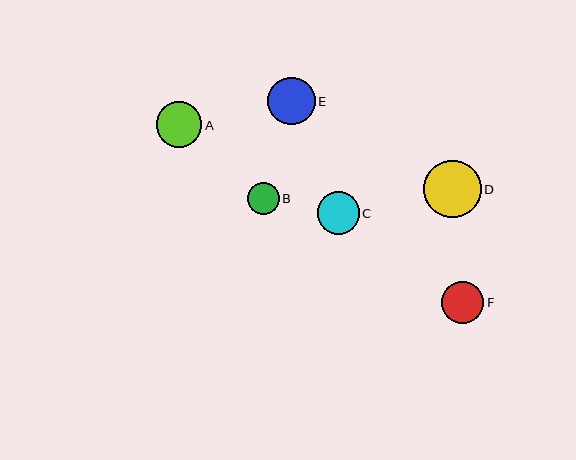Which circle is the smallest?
Circle B is the smallest with a size of approximately 32 pixels.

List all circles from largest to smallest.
From largest to smallest: D, E, A, F, C, B.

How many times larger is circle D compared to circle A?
Circle D is approximately 1.3 times the size of circle A.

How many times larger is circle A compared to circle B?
Circle A is approximately 1.4 times the size of circle B.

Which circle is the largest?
Circle D is the largest with a size of approximately 57 pixels.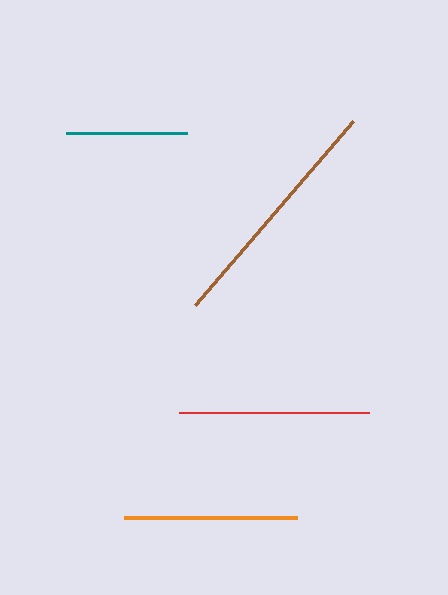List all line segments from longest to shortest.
From longest to shortest: brown, red, orange, teal.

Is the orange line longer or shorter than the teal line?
The orange line is longer than the teal line.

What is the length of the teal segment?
The teal segment is approximately 121 pixels long.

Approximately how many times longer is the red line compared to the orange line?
The red line is approximately 1.1 times the length of the orange line.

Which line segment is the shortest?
The teal line is the shortest at approximately 121 pixels.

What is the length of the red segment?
The red segment is approximately 191 pixels long.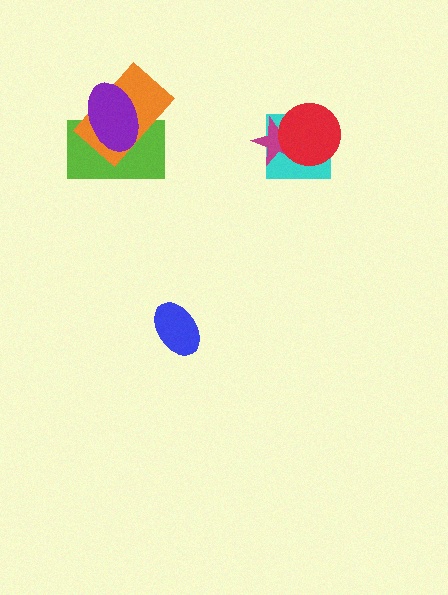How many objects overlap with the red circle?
2 objects overlap with the red circle.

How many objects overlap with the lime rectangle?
2 objects overlap with the lime rectangle.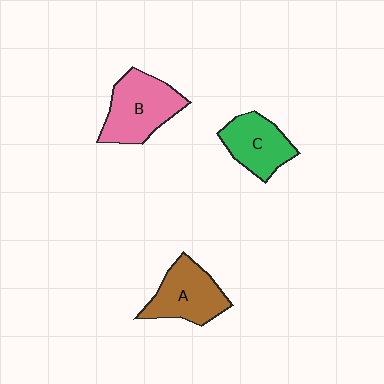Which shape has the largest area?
Shape B (pink).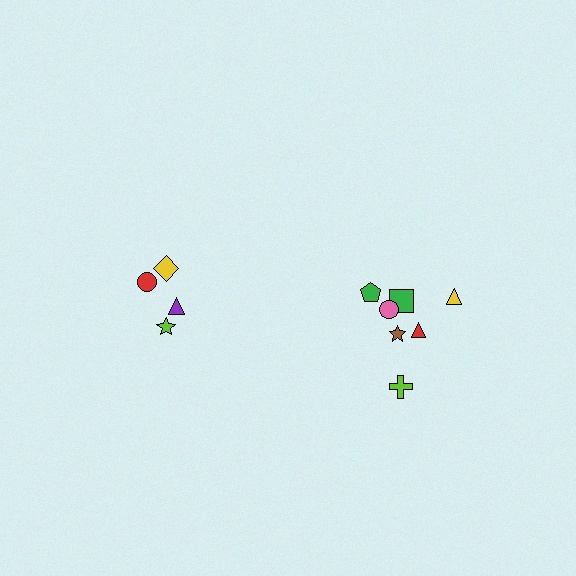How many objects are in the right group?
There are 7 objects.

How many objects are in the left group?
There are 4 objects.